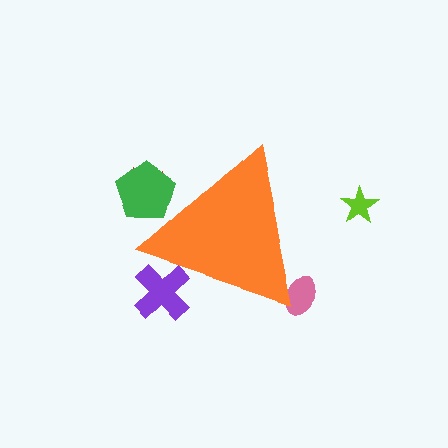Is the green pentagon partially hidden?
Yes, the green pentagon is partially hidden behind the orange triangle.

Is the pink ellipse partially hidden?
Yes, the pink ellipse is partially hidden behind the orange triangle.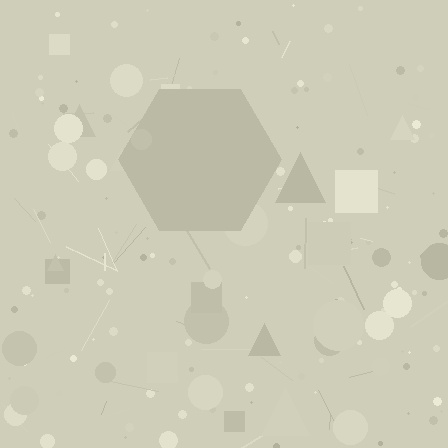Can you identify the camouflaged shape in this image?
The camouflaged shape is a hexagon.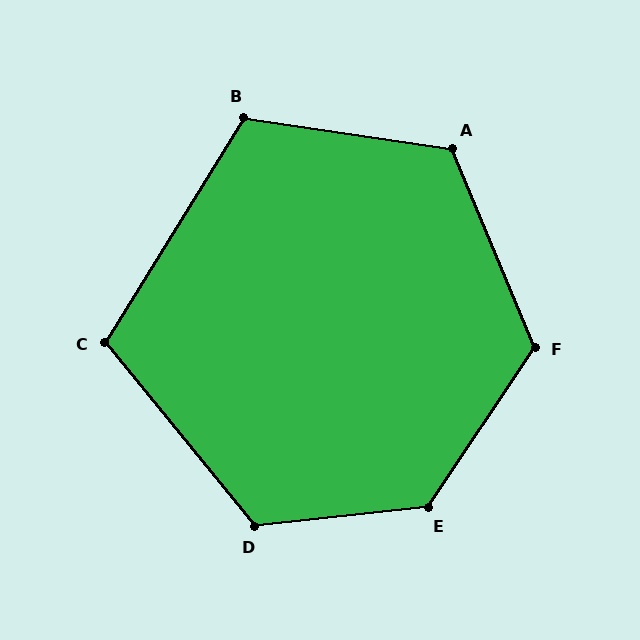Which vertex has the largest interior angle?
E, at approximately 130 degrees.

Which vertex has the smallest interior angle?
C, at approximately 109 degrees.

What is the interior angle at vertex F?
Approximately 124 degrees (obtuse).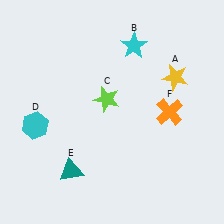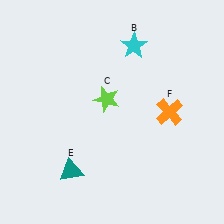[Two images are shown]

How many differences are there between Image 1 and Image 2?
There are 2 differences between the two images.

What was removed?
The cyan hexagon (D), the yellow star (A) were removed in Image 2.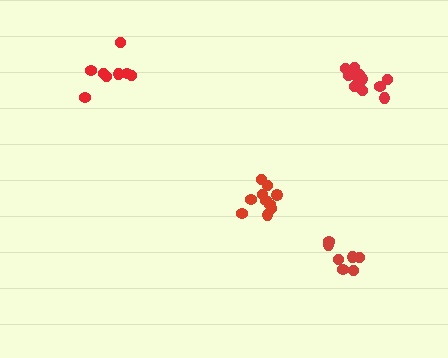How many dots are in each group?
Group 1: 10 dots, Group 2: 7 dots, Group 3: 11 dots, Group 4: 8 dots (36 total).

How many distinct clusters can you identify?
There are 4 distinct clusters.